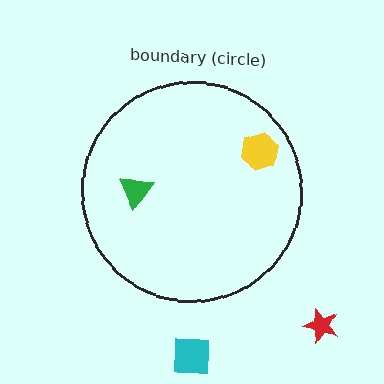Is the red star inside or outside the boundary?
Outside.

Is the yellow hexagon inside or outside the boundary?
Inside.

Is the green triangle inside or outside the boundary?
Inside.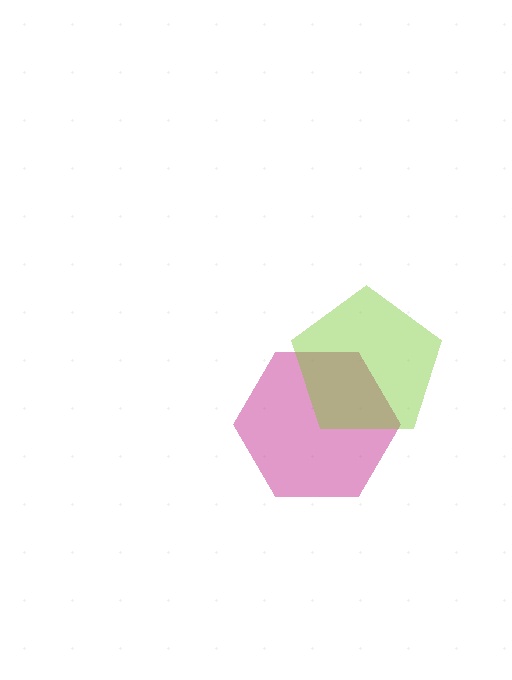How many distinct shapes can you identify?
There are 2 distinct shapes: a magenta hexagon, a lime pentagon.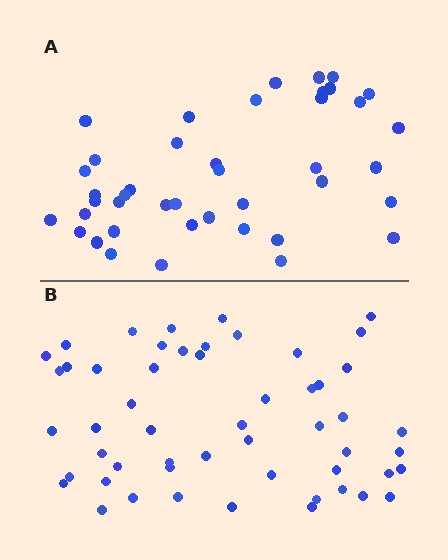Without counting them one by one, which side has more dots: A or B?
Region B (the bottom region) has more dots.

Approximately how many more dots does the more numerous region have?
Region B has roughly 12 or so more dots than region A.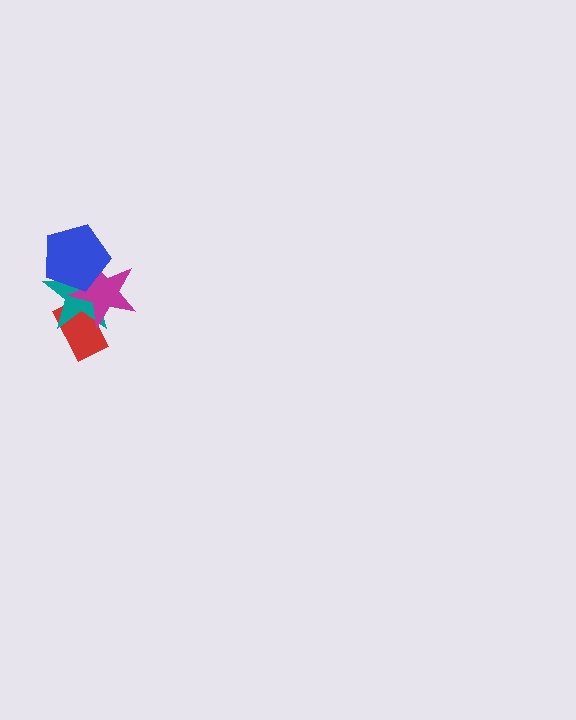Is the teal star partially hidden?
Yes, it is partially covered by another shape.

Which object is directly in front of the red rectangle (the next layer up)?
The teal star is directly in front of the red rectangle.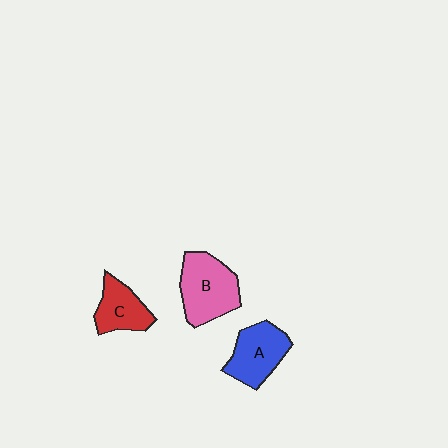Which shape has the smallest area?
Shape C (red).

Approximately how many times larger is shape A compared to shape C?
Approximately 1.2 times.